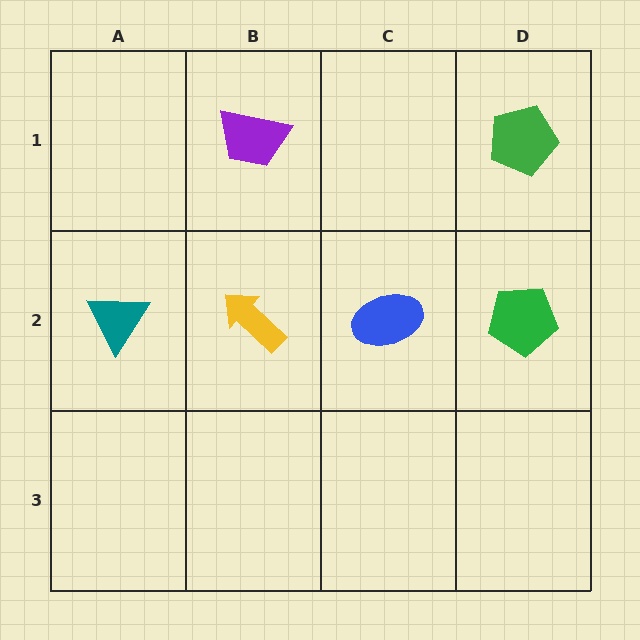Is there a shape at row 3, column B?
No, that cell is empty.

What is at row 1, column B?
A purple trapezoid.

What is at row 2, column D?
A green pentagon.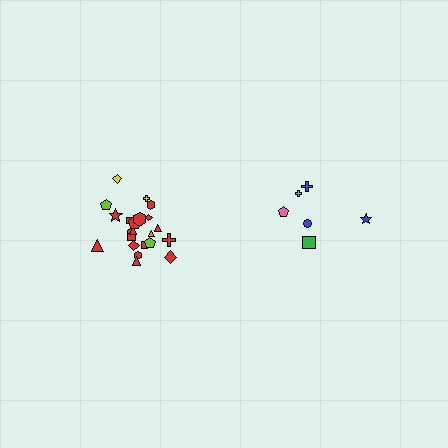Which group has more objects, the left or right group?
The left group.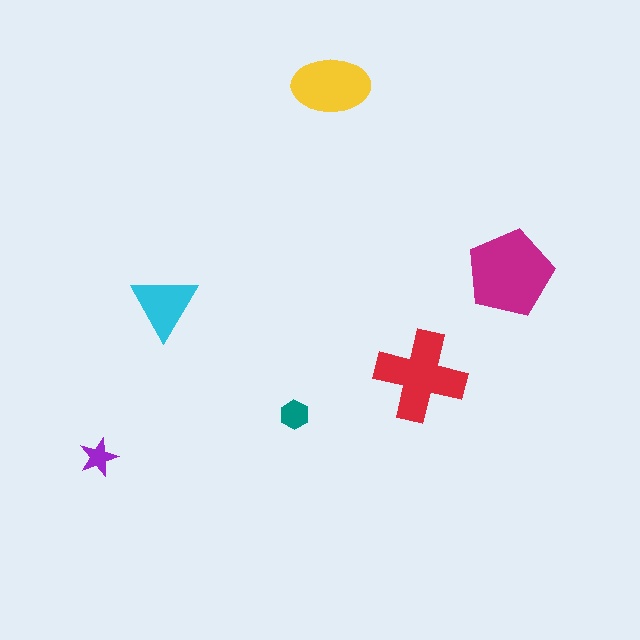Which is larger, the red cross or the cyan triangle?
The red cross.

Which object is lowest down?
The purple star is bottommost.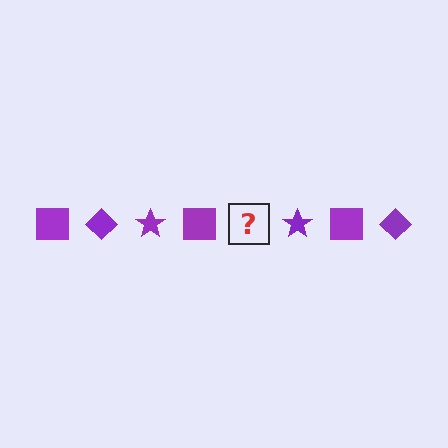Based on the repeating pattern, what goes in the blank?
The blank should be a purple diamond.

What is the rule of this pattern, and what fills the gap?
The rule is that the pattern cycles through square, diamond, star shapes in purple. The gap should be filled with a purple diamond.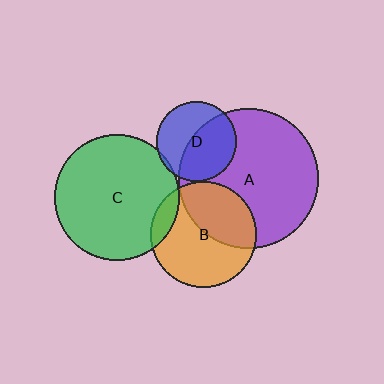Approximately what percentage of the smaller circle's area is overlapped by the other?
Approximately 10%.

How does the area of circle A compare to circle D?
Approximately 3.1 times.